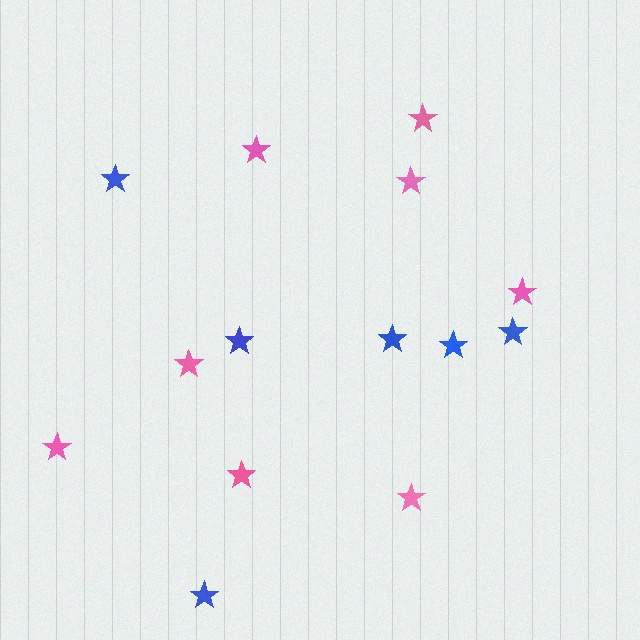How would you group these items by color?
There are 2 groups: one group of pink stars (8) and one group of blue stars (6).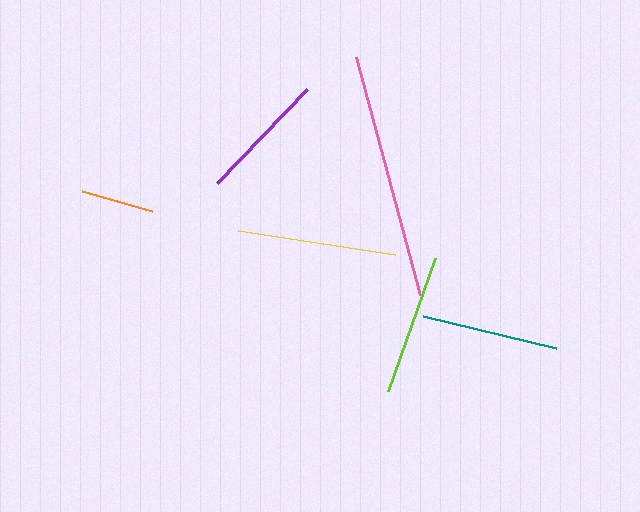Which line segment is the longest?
The pink line is the longest at approximately 246 pixels.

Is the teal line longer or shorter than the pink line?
The pink line is longer than the teal line.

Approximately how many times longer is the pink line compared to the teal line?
The pink line is approximately 1.8 times the length of the teal line.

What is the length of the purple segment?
The purple segment is approximately 130 pixels long.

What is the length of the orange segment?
The orange segment is approximately 73 pixels long.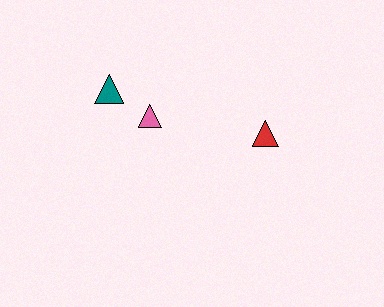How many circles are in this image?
There are no circles.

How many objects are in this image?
There are 3 objects.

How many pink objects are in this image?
There is 1 pink object.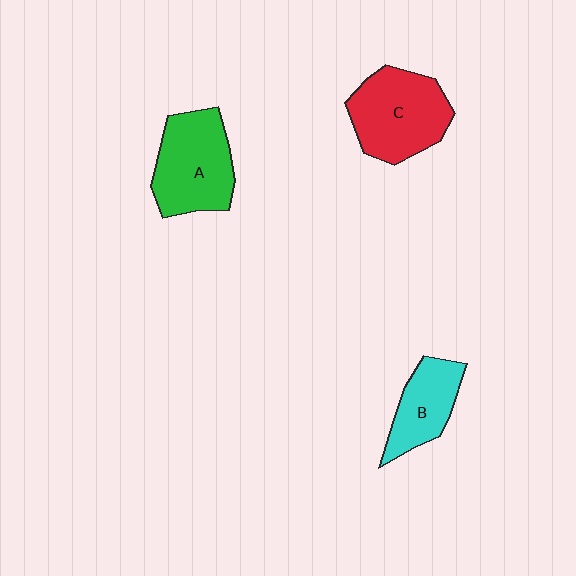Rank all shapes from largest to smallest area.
From largest to smallest: C (red), A (green), B (cyan).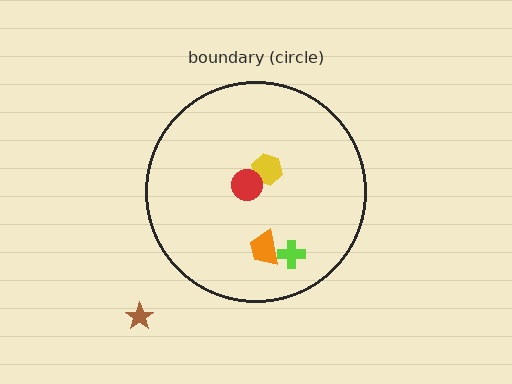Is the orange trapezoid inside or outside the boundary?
Inside.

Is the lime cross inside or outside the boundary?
Inside.